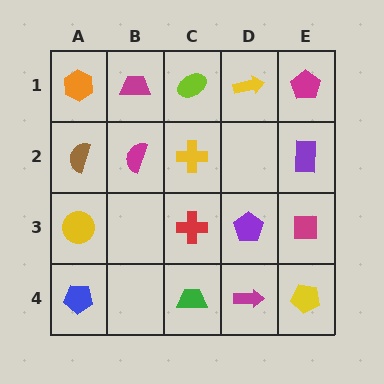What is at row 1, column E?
A magenta pentagon.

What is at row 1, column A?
An orange hexagon.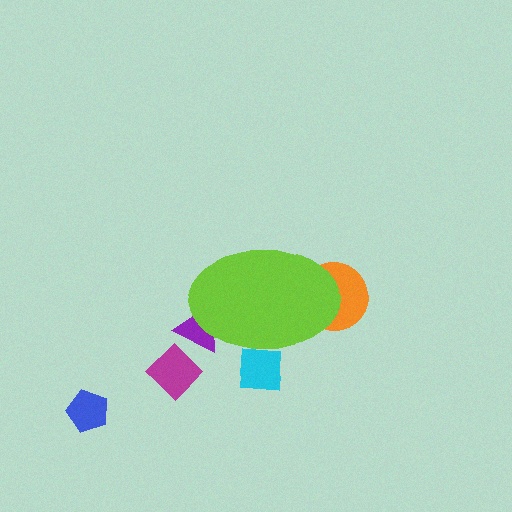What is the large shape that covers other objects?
A lime ellipse.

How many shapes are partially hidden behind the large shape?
3 shapes are partially hidden.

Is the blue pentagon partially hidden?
No, the blue pentagon is fully visible.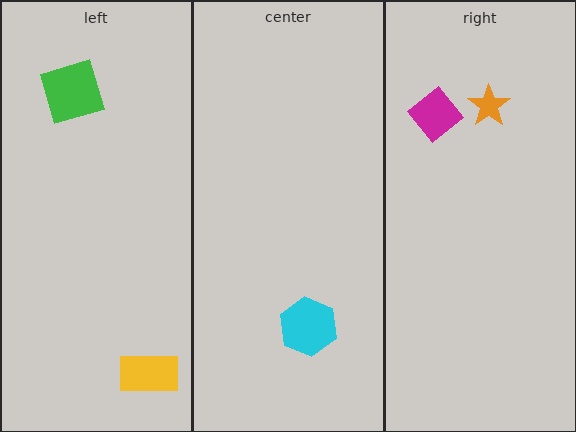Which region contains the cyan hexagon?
The center region.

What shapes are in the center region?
The cyan hexagon.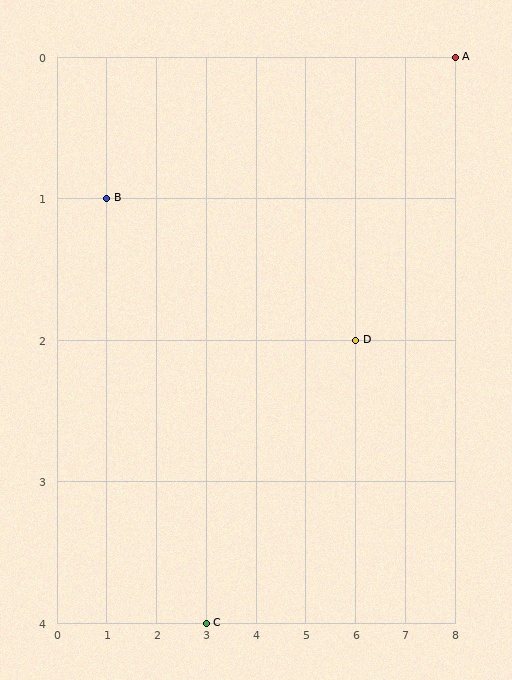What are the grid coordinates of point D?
Point D is at grid coordinates (6, 2).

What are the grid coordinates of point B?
Point B is at grid coordinates (1, 1).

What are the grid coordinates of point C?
Point C is at grid coordinates (3, 4).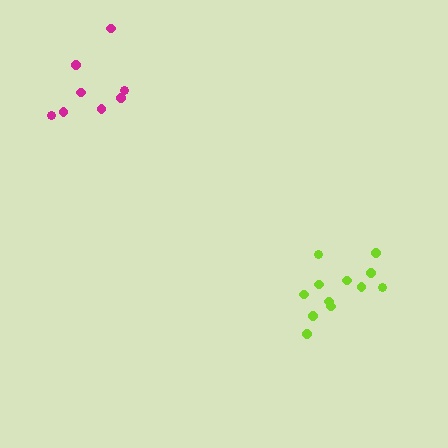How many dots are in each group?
Group 1: 12 dots, Group 2: 8 dots (20 total).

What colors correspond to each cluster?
The clusters are colored: lime, magenta.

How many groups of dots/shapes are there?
There are 2 groups.